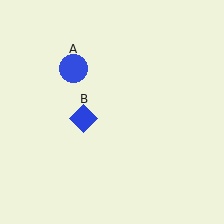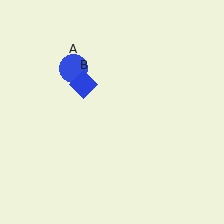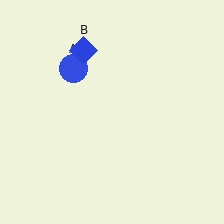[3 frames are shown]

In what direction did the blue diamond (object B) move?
The blue diamond (object B) moved up.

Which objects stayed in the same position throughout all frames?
Blue circle (object A) remained stationary.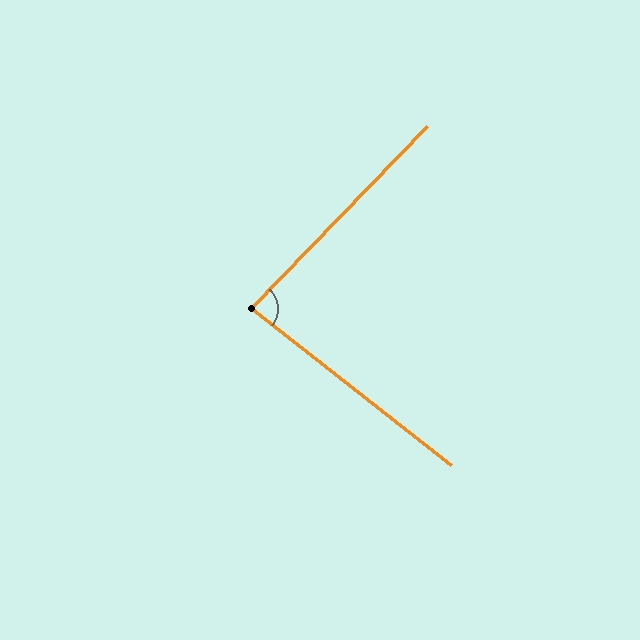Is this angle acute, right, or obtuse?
It is acute.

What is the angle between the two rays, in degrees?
Approximately 84 degrees.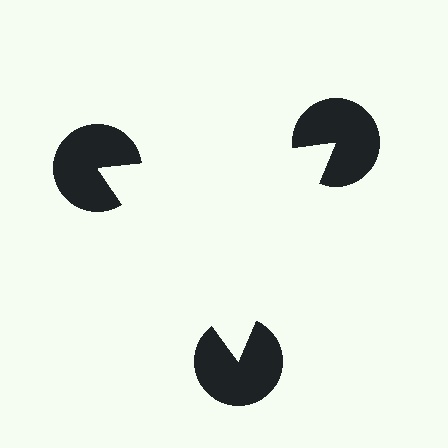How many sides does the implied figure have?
3 sides.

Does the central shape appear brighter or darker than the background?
It typically appears slightly brighter than the background, even though no actual brightness change is drawn.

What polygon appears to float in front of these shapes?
An illusory triangle — its edges are inferred from the aligned wedge cuts in the pac-man discs, not physically drawn.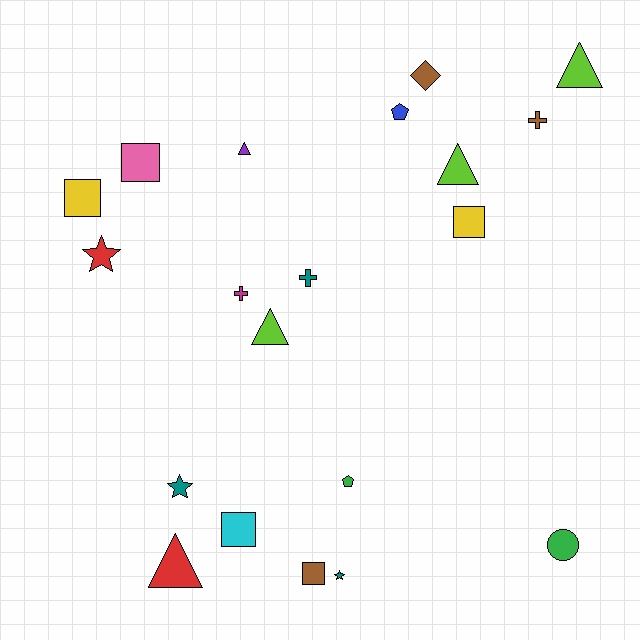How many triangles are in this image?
There are 5 triangles.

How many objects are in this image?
There are 20 objects.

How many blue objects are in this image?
There is 1 blue object.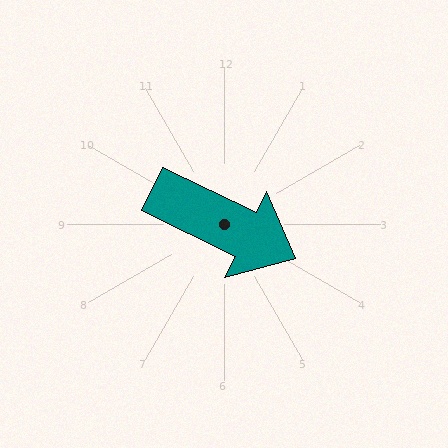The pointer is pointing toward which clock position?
Roughly 4 o'clock.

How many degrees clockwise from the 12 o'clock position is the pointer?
Approximately 116 degrees.